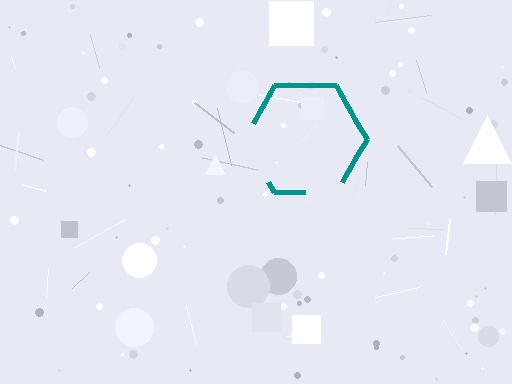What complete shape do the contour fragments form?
The contour fragments form a hexagon.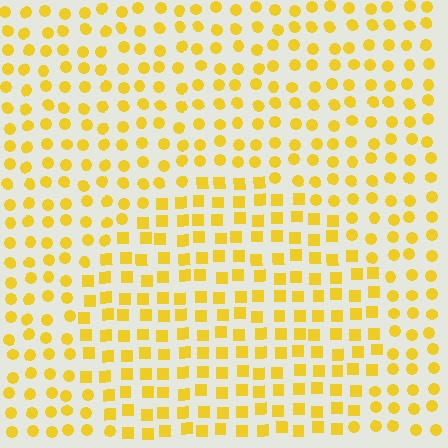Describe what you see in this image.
The image is filled with small yellow elements arranged in a uniform grid. A circle-shaped region contains squares, while the surrounding area contains circles. The boundary is defined purely by the change in element shape.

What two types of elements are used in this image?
The image uses squares inside the circle region and circles outside it.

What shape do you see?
I see a circle.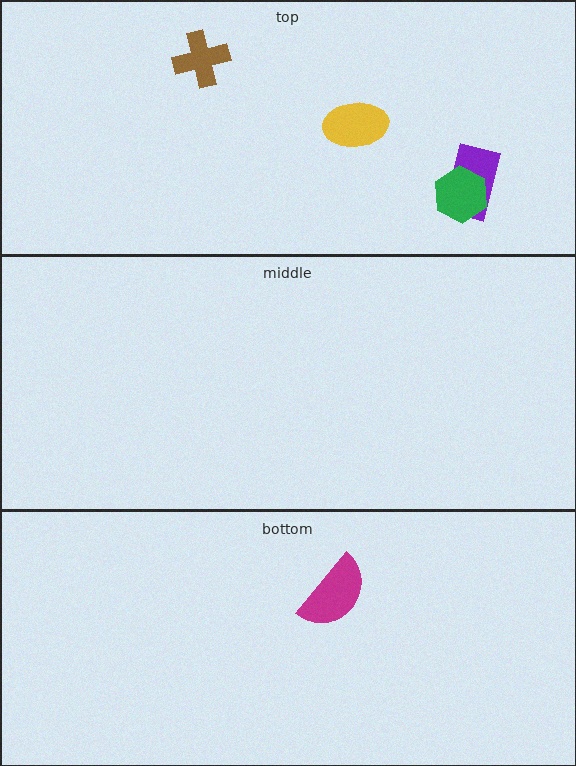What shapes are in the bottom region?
The magenta semicircle.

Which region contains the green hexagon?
The top region.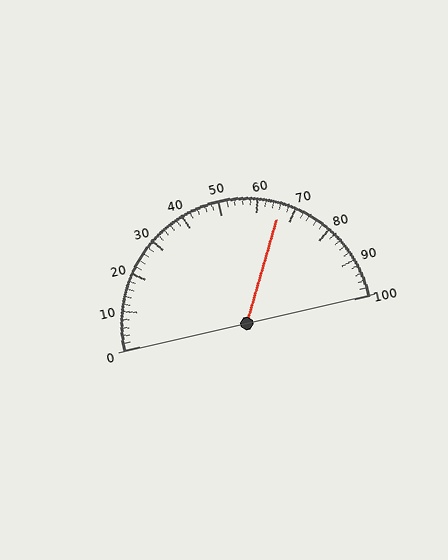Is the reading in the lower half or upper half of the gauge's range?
The reading is in the upper half of the range (0 to 100).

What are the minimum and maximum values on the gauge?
The gauge ranges from 0 to 100.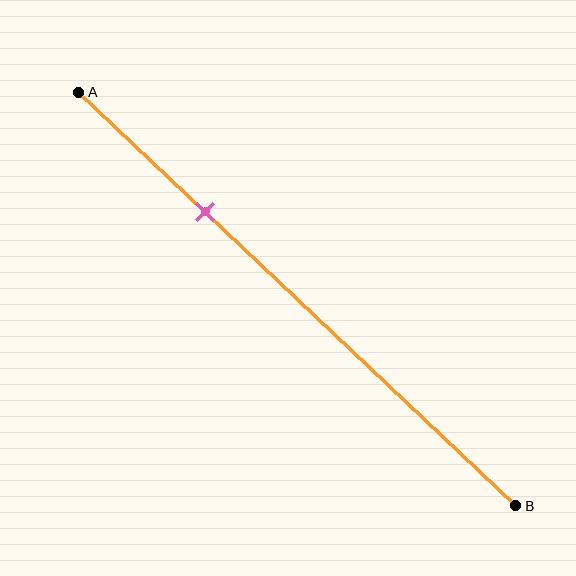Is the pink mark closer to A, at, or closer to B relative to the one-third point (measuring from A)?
The pink mark is closer to point A than the one-third point of segment AB.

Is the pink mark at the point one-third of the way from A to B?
No, the mark is at about 30% from A, not at the 33% one-third point.